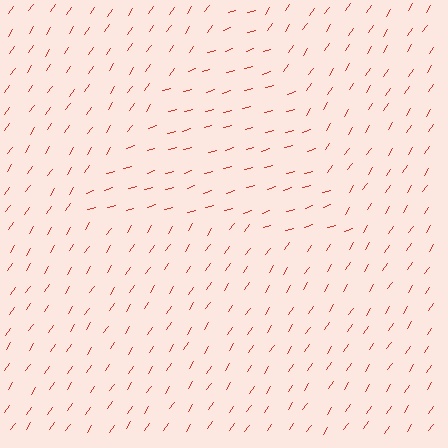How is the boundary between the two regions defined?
The boundary is defined purely by a change in line orientation (approximately 40 degrees difference). All lines are the same color and thickness.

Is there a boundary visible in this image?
Yes, there is a texture boundary formed by a change in line orientation.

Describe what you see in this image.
The image is filled with small red line segments. A triangle region in the image has lines oriented differently from the surrounding lines, creating a visible texture boundary.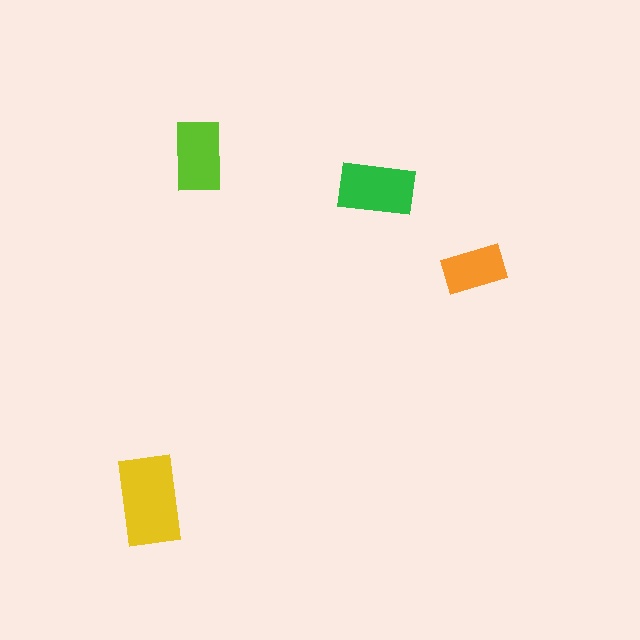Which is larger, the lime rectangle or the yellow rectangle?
The yellow one.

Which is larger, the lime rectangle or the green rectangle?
The green one.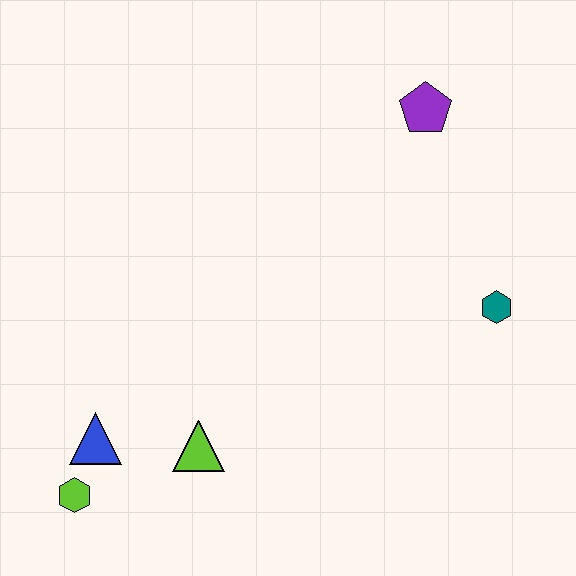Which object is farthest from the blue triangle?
The purple pentagon is farthest from the blue triangle.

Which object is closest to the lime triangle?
The blue triangle is closest to the lime triangle.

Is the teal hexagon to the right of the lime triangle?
Yes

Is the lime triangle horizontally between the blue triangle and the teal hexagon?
Yes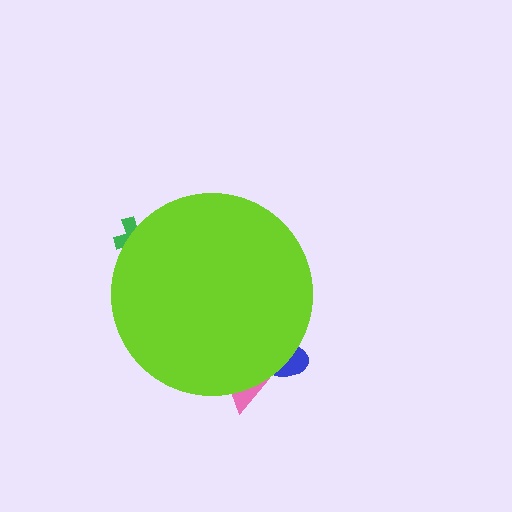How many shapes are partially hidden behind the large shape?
3 shapes are partially hidden.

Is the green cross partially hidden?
Yes, the green cross is partially hidden behind the lime circle.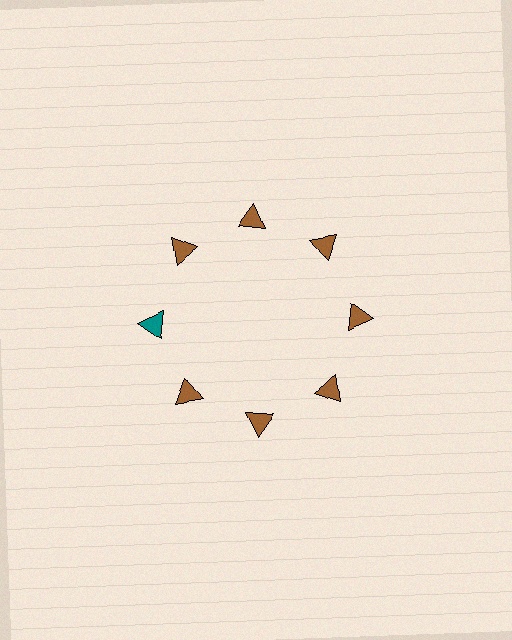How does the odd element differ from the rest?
It has a different color: teal instead of brown.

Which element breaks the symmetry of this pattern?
The teal triangle at roughly the 9 o'clock position breaks the symmetry. All other shapes are brown triangles.